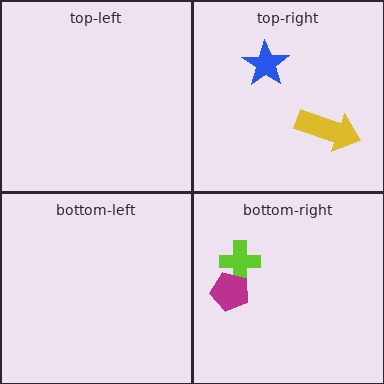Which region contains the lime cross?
The bottom-right region.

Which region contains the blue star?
The top-right region.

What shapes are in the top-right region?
The blue star, the yellow arrow.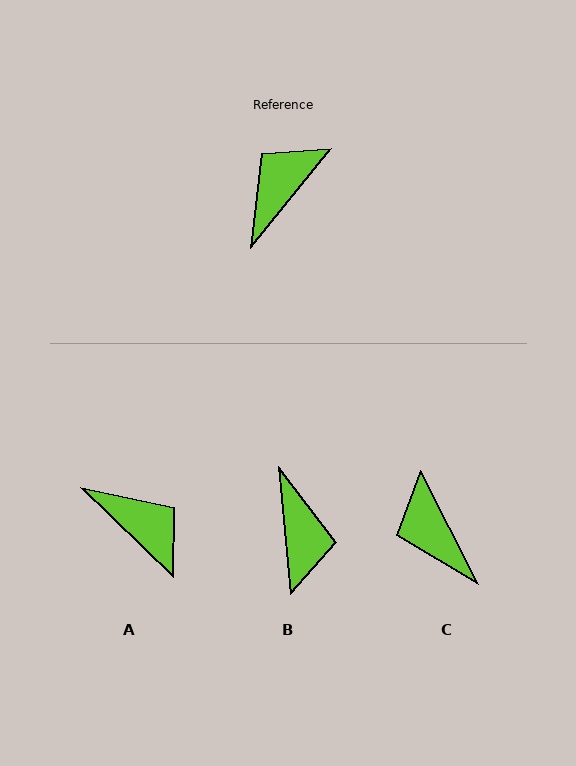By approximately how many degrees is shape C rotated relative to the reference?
Approximately 66 degrees counter-clockwise.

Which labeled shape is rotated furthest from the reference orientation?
B, about 136 degrees away.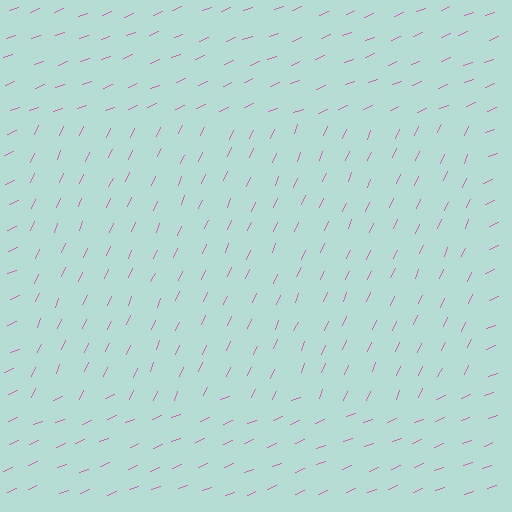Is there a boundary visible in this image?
Yes, there is a texture boundary formed by a change in line orientation.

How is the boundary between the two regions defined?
The boundary is defined purely by a change in line orientation (approximately 45 degrees difference). All lines are the same color and thickness.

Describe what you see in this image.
The image is filled with small pink line segments. A rectangle region in the image has lines oriented differently from the surrounding lines, creating a visible texture boundary.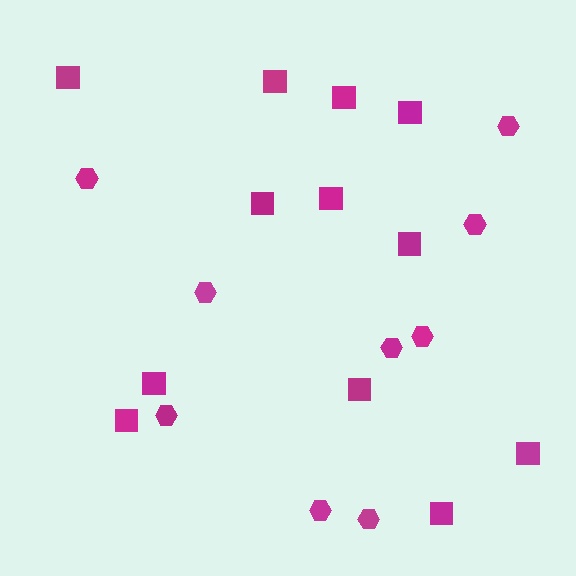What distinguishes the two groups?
There are 2 groups: one group of hexagons (9) and one group of squares (12).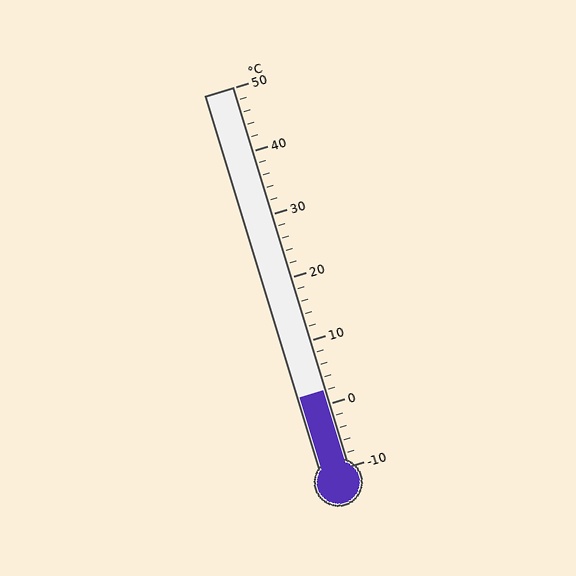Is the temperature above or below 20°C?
The temperature is below 20°C.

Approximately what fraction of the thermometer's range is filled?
The thermometer is filled to approximately 20% of its range.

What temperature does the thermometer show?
The thermometer shows approximately 2°C.